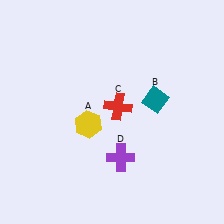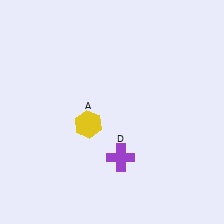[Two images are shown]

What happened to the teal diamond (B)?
The teal diamond (B) was removed in Image 2. It was in the top-right area of Image 1.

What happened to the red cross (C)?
The red cross (C) was removed in Image 2. It was in the top-right area of Image 1.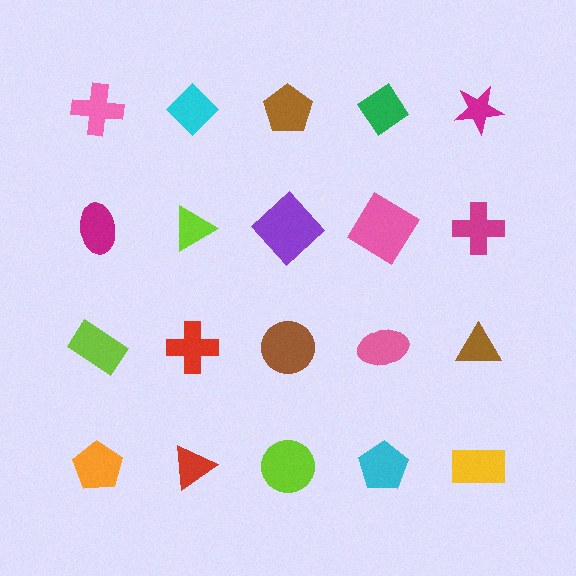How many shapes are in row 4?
5 shapes.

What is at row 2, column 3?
A purple diamond.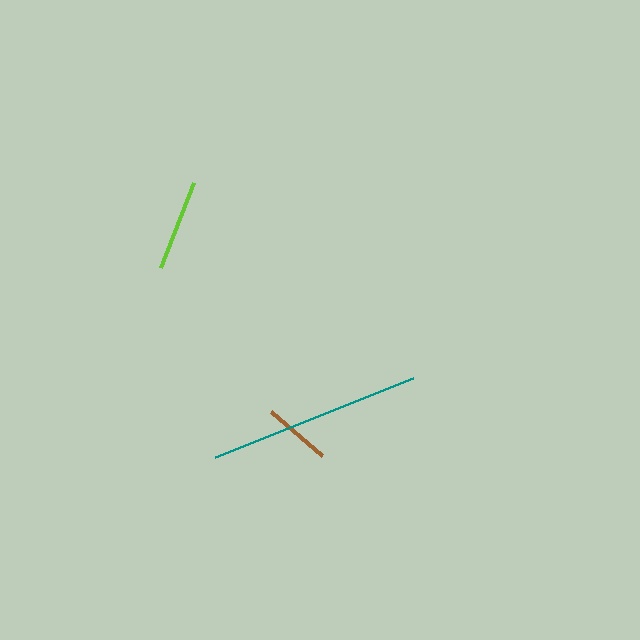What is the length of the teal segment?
The teal segment is approximately 213 pixels long.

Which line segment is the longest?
The teal line is the longest at approximately 213 pixels.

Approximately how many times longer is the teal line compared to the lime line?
The teal line is approximately 2.3 times the length of the lime line.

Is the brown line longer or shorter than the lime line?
The lime line is longer than the brown line.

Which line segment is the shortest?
The brown line is the shortest at approximately 67 pixels.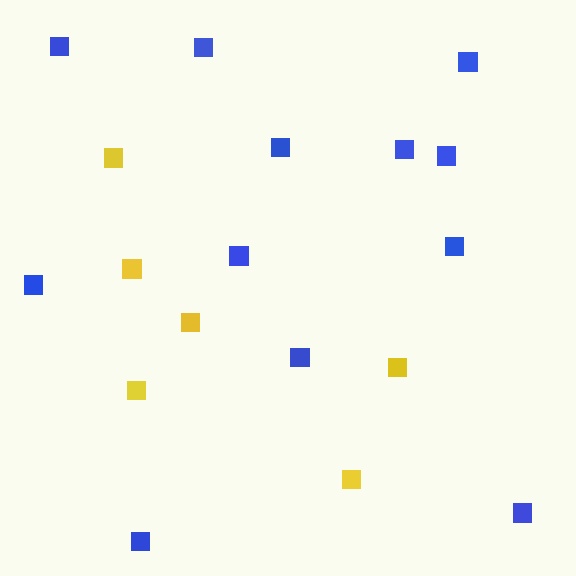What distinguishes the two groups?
There are 2 groups: one group of yellow squares (6) and one group of blue squares (12).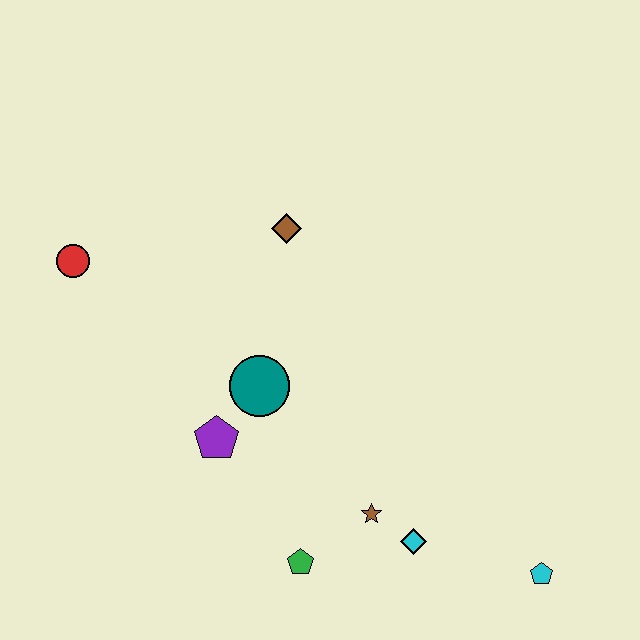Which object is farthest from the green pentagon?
The red circle is farthest from the green pentagon.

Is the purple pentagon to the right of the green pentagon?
No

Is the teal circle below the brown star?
No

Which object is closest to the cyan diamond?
The brown star is closest to the cyan diamond.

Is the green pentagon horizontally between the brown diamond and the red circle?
No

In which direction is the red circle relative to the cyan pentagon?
The red circle is to the left of the cyan pentagon.